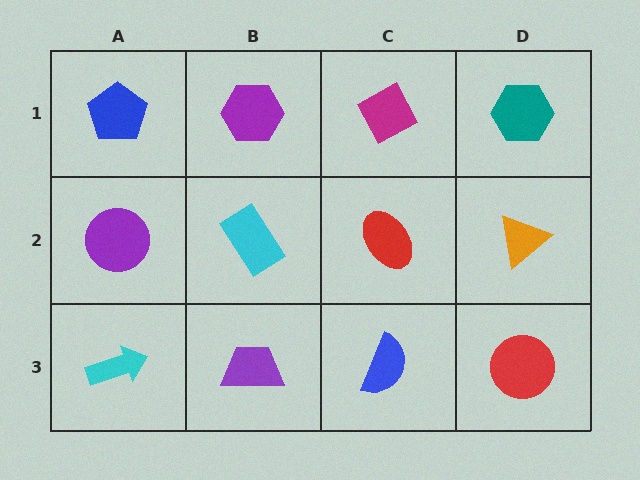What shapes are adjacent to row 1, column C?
A red ellipse (row 2, column C), a purple hexagon (row 1, column B), a teal hexagon (row 1, column D).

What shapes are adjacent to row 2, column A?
A blue pentagon (row 1, column A), a cyan arrow (row 3, column A), a cyan rectangle (row 2, column B).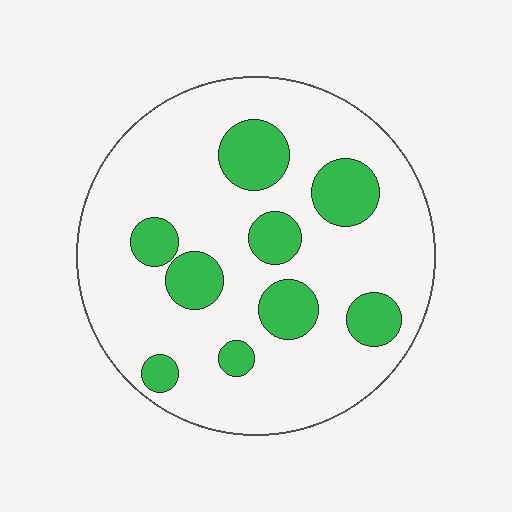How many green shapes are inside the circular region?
9.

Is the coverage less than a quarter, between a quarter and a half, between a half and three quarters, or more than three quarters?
Less than a quarter.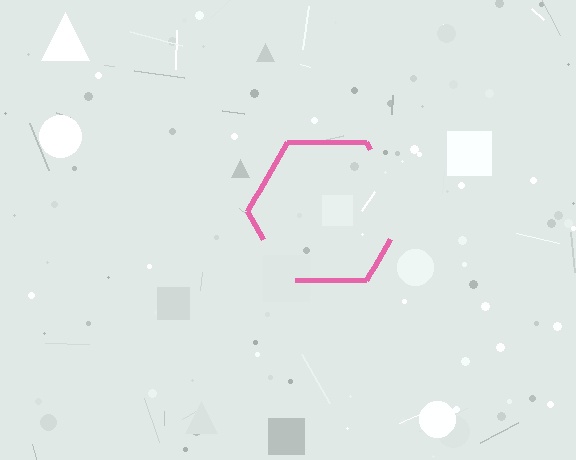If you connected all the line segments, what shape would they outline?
They would outline a hexagon.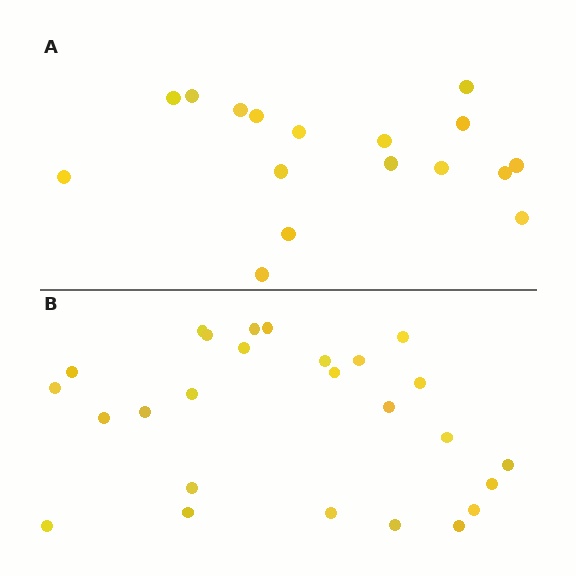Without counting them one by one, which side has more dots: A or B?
Region B (the bottom region) has more dots.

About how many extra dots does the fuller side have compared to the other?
Region B has roughly 8 or so more dots than region A.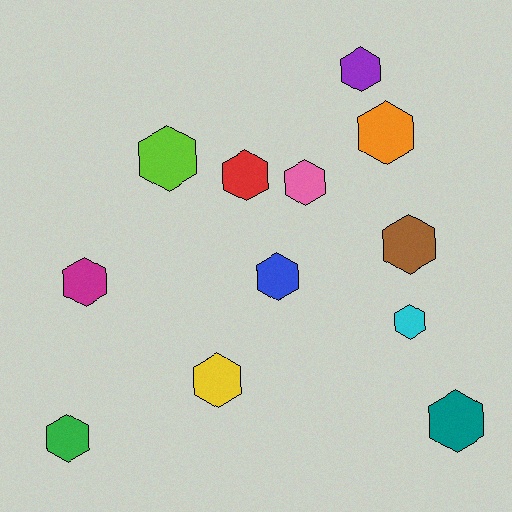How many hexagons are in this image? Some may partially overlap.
There are 12 hexagons.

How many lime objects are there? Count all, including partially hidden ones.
There is 1 lime object.